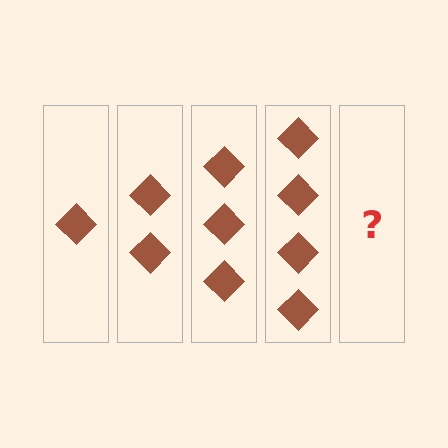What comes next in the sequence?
The next element should be 5 diamonds.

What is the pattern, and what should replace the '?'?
The pattern is that each step adds one more diamond. The '?' should be 5 diamonds.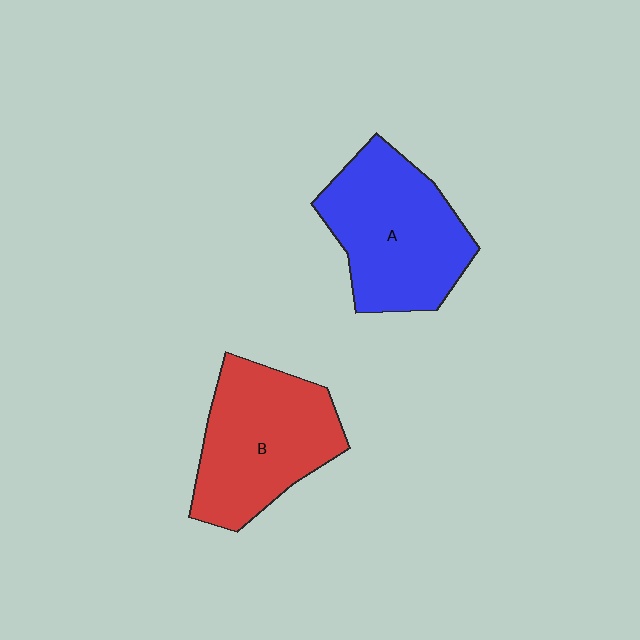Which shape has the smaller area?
Shape B (red).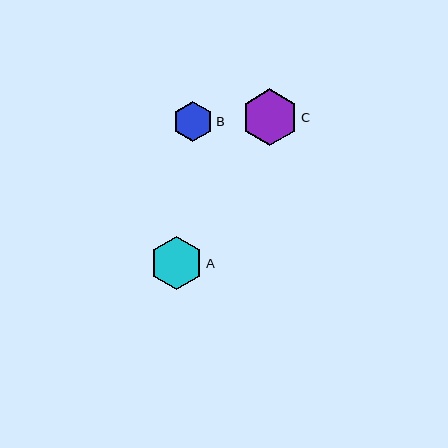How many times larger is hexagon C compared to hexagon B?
Hexagon C is approximately 1.4 times the size of hexagon B.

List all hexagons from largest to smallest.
From largest to smallest: C, A, B.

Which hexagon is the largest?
Hexagon C is the largest with a size of approximately 56 pixels.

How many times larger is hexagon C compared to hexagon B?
Hexagon C is approximately 1.4 times the size of hexagon B.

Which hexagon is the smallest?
Hexagon B is the smallest with a size of approximately 41 pixels.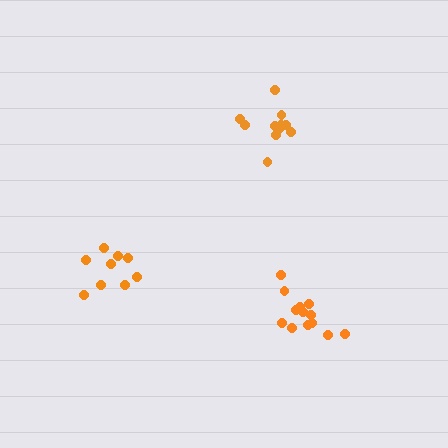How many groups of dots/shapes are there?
There are 3 groups.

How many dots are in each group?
Group 1: 13 dots, Group 2: 12 dots, Group 3: 9 dots (34 total).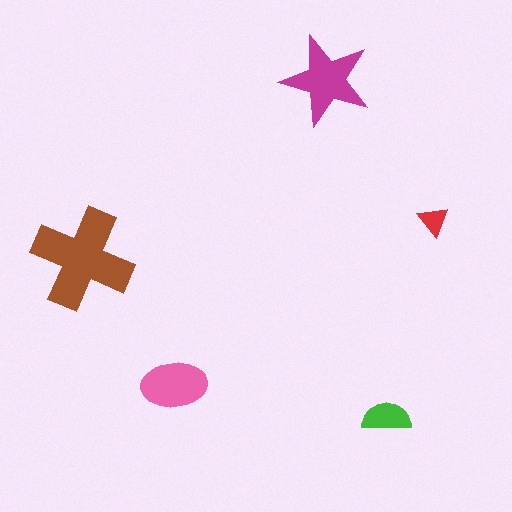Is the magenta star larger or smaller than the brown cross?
Smaller.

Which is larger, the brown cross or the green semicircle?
The brown cross.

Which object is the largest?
The brown cross.